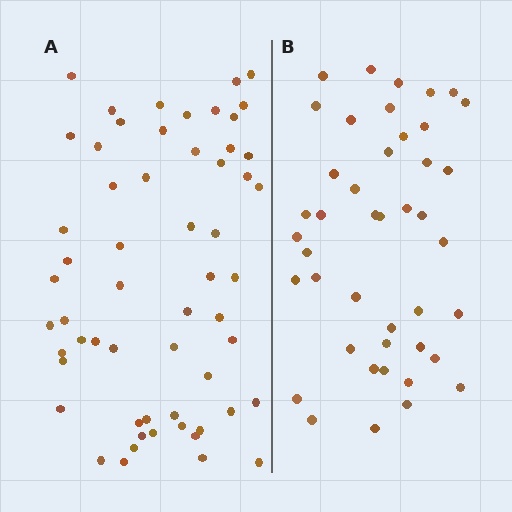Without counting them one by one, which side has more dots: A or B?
Region A (the left region) has more dots.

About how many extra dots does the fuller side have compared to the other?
Region A has approximately 15 more dots than region B.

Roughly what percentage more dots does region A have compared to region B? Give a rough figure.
About 35% more.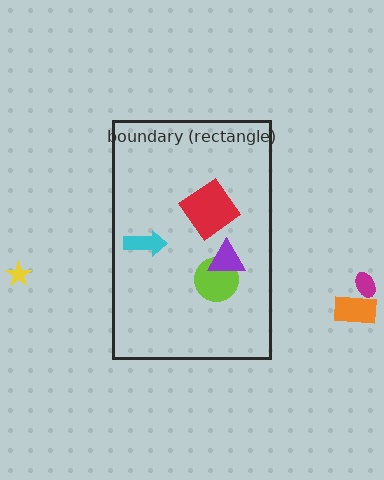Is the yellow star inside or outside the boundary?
Outside.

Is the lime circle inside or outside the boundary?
Inside.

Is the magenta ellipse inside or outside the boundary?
Outside.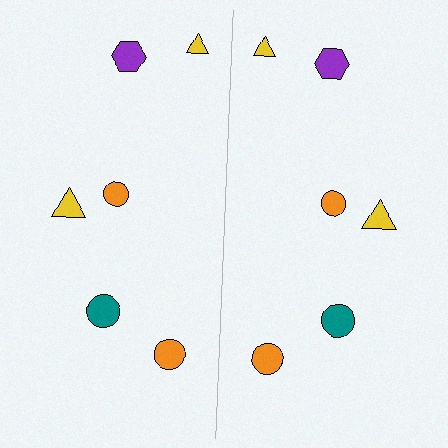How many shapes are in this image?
There are 12 shapes in this image.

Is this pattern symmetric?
Yes, this pattern has bilateral (reflection) symmetry.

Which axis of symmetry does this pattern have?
The pattern has a vertical axis of symmetry running through the center of the image.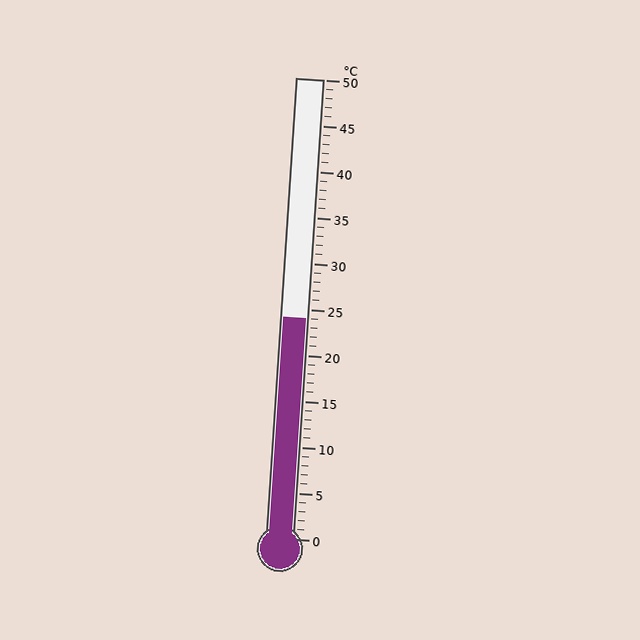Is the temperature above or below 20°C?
The temperature is above 20°C.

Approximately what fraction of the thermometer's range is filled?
The thermometer is filled to approximately 50% of its range.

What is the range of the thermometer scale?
The thermometer scale ranges from 0°C to 50°C.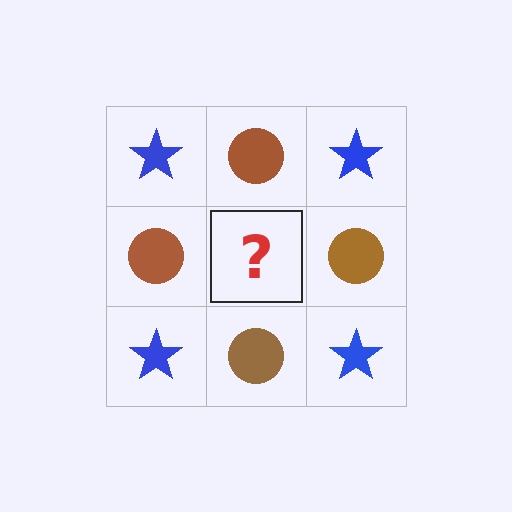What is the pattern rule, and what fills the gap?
The rule is that it alternates blue star and brown circle in a checkerboard pattern. The gap should be filled with a blue star.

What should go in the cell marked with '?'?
The missing cell should contain a blue star.